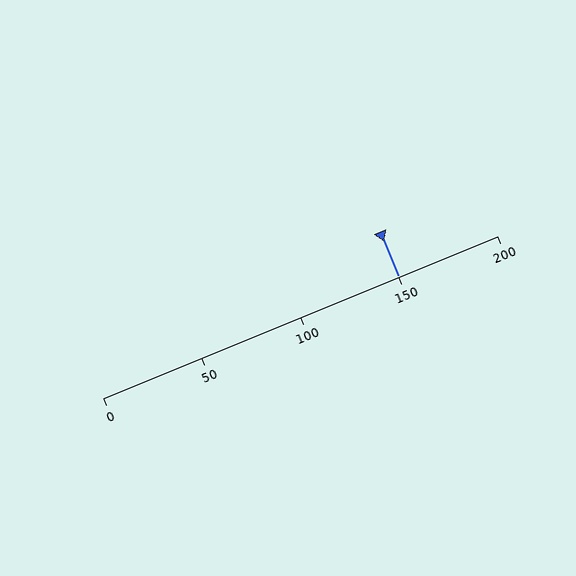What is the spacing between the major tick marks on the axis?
The major ticks are spaced 50 apart.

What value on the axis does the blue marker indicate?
The marker indicates approximately 150.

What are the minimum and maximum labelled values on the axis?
The axis runs from 0 to 200.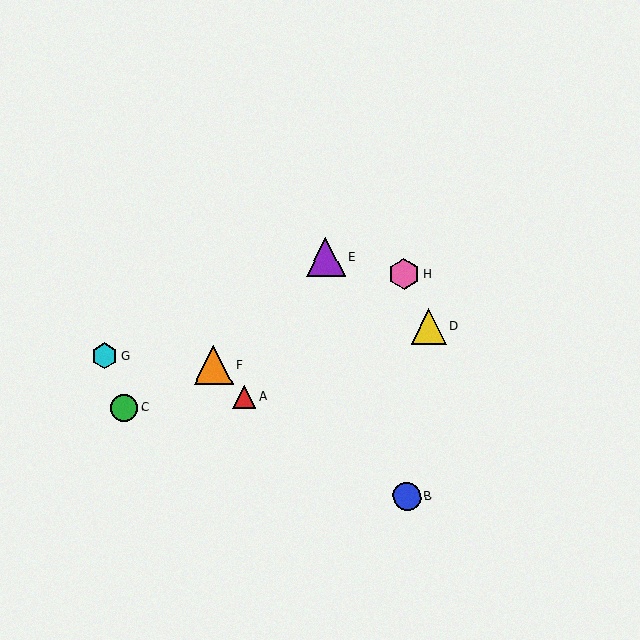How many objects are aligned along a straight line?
3 objects (C, F, H) are aligned along a straight line.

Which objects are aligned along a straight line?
Objects C, F, H are aligned along a straight line.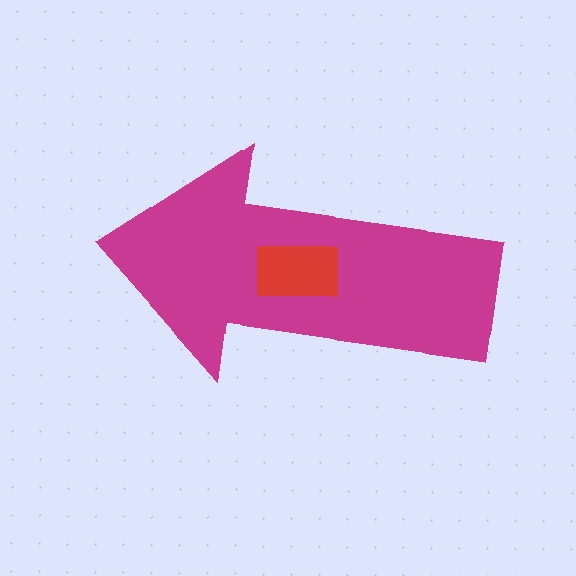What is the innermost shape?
The red rectangle.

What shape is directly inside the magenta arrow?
The red rectangle.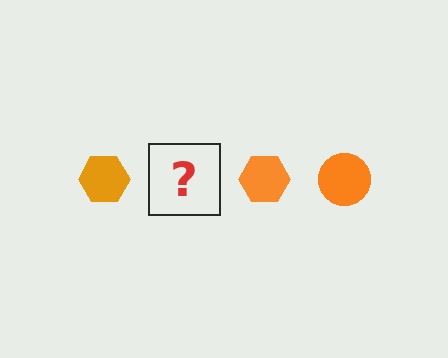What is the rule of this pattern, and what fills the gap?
The rule is that the pattern cycles through hexagon, circle shapes in orange. The gap should be filled with an orange circle.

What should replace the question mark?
The question mark should be replaced with an orange circle.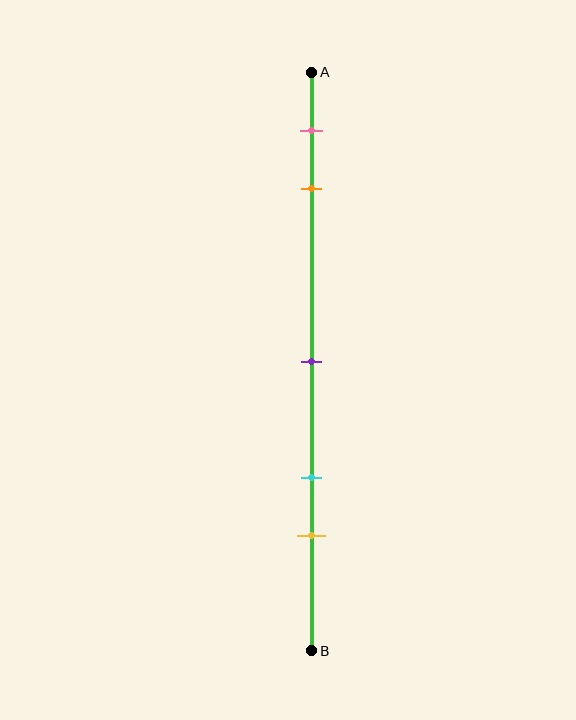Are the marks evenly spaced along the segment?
No, the marks are not evenly spaced.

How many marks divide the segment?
There are 5 marks dividing the segment.